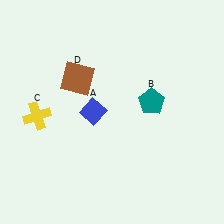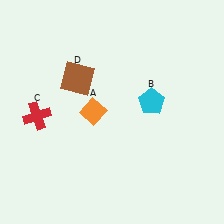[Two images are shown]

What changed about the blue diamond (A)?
In Image 1, A is blue. In Image 2, it changed to orange.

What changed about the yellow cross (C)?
In Image 1, C is yellow. In Image 2, it changed to red.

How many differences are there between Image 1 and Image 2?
There are 3 differences between the two images.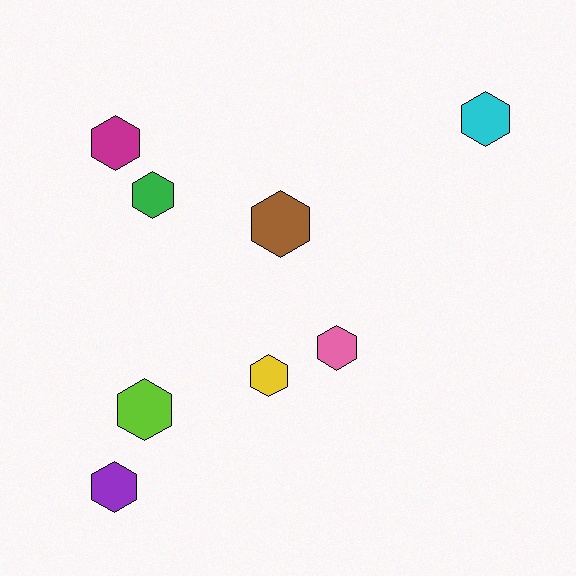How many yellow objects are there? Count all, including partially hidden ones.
There is 1 yellow object.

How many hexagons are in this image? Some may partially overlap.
There are 8 hexagons.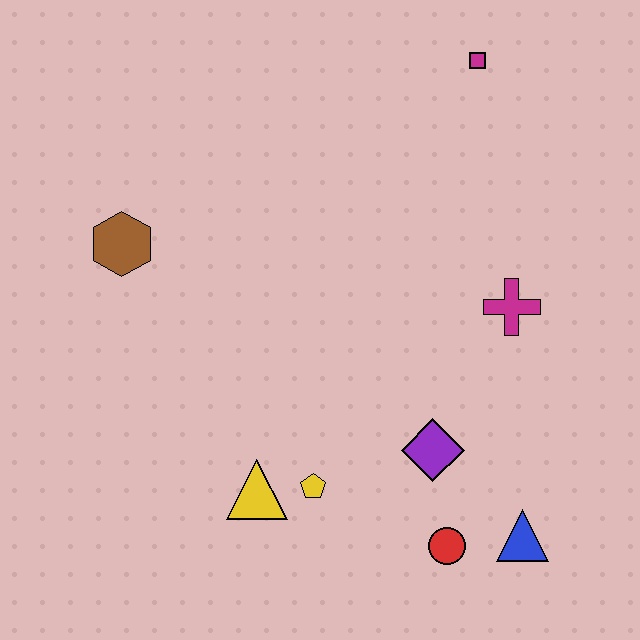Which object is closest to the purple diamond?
The red circle is closest to the purple diamond.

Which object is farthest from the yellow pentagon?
The magenta square is farthest from the yellow pentagon.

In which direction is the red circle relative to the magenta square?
The red circle is below the magenta square.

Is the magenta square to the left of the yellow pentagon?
No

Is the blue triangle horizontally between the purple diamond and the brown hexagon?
No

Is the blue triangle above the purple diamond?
No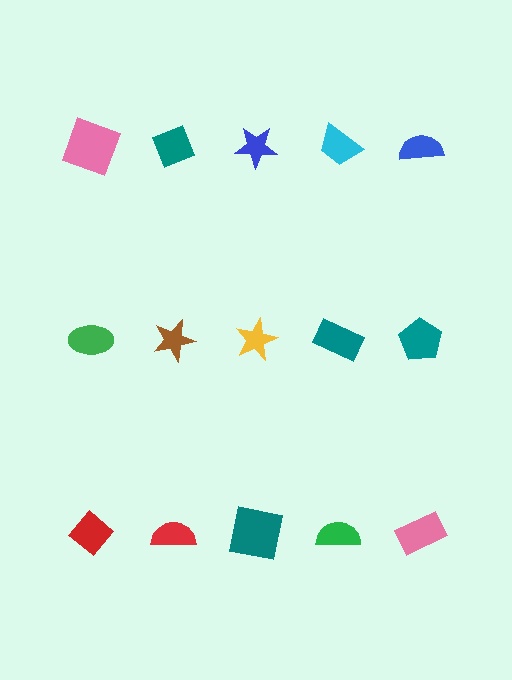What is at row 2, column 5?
A teal pentagon.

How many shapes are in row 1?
5 shapes.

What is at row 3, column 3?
A teal square.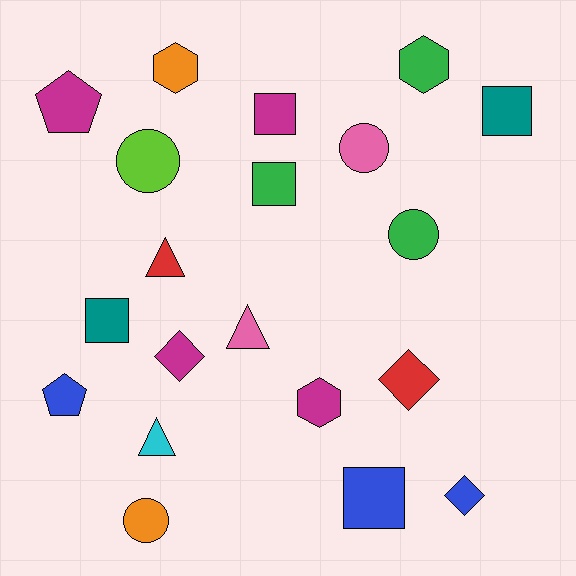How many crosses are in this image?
There are no crosses.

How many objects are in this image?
There are 20 objects.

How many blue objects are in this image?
There are 3 blue objects.